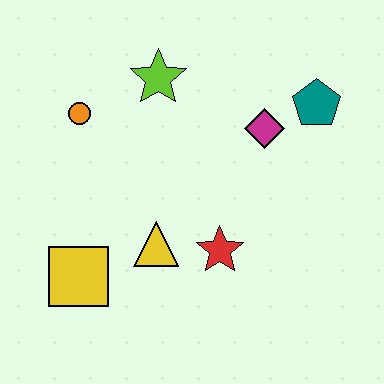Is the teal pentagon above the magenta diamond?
Yes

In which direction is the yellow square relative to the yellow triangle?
The yellow square is to the left of the yellow triangle.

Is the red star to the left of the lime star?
No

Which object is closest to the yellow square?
The yellow triangle is closest to the yellow square.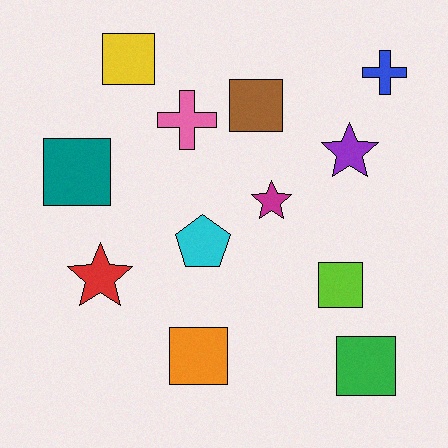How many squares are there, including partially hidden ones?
There are 6 squares.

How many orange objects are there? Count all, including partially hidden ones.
There is 1 orange object.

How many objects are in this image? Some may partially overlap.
There are 12 objects.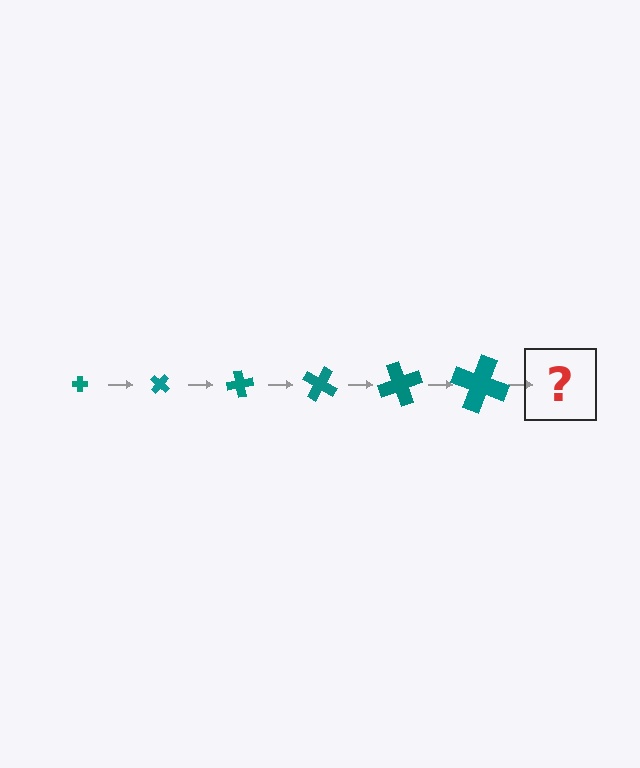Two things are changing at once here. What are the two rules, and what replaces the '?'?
The two rules are that the cross grows larger each step and it rotates 40 degrees each step. The '?' should be a cross, larger than the previous one and rotated 240 degrees from the start.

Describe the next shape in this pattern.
It should be a cross, larger than the previous one and rotated 240 degrees from the start.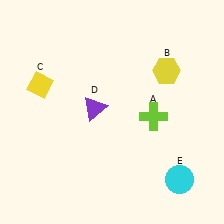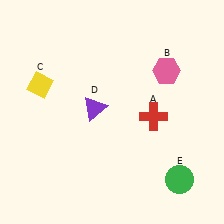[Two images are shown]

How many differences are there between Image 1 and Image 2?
There are 3 differences between the two images.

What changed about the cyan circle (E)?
In Image 1, E is cyan. In Image 2, it changed to green.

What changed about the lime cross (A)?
In Image 1, A is lime. In Image 2, it changed to red.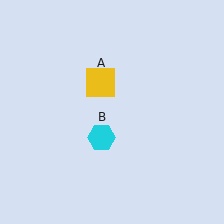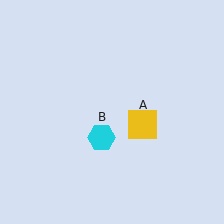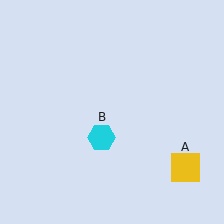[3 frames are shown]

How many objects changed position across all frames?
1 object changed position: yellow square (object A).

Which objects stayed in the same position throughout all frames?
Cyan hexagon (object B) remained stationary.